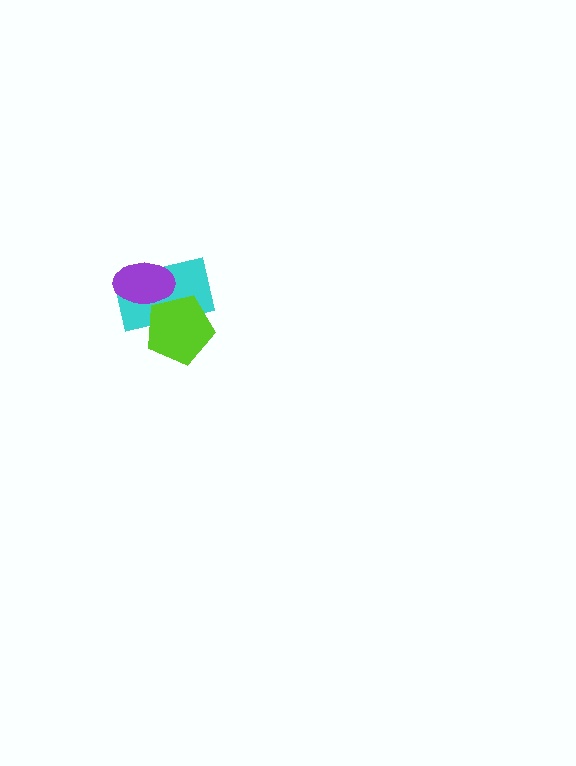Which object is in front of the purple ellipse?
The lime pentagon is in front of the purple ellipse.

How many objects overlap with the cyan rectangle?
2 objects overlap with the cyan rectangle.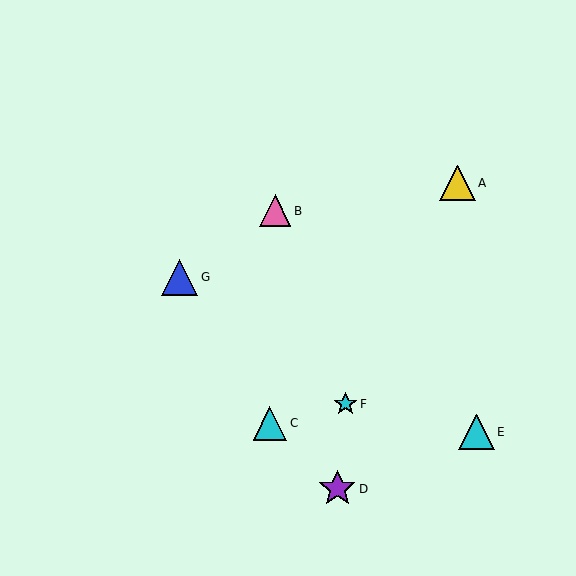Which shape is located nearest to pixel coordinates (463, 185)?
The yellow triangle (labeled A) at (458, 183) is nearest to that location.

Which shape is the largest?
The purple star (labeled D) is the largest.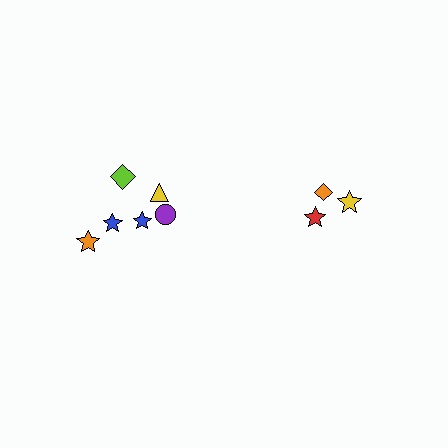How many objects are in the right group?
There are 3 objects.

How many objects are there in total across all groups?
There are 9 objects.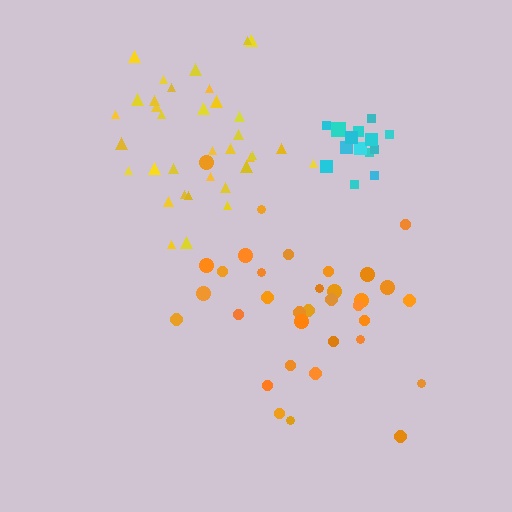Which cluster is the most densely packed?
Cyan.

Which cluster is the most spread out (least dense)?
Orange.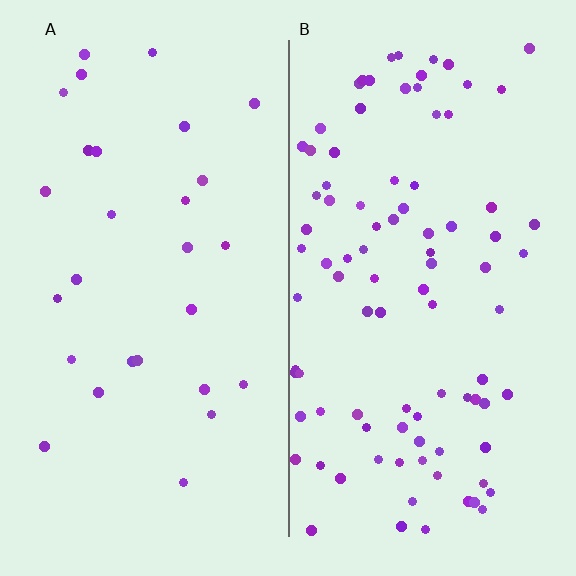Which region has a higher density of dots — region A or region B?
B (the right).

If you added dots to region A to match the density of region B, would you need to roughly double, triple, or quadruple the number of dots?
Approximately triple.